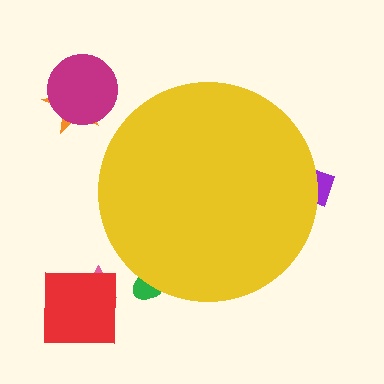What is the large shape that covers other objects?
A yellow circle.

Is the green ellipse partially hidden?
Yes, the green ellipse is partially hidden behind the yellow circle.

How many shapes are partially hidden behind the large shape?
2 shapes are partially hidden.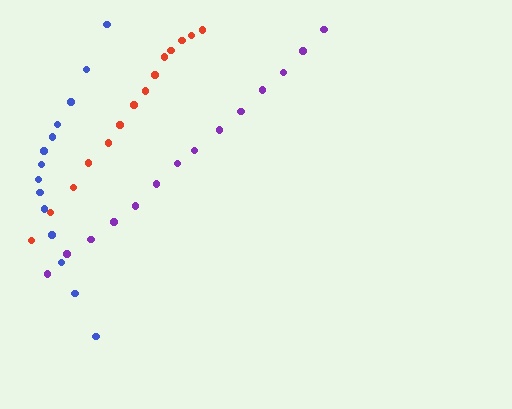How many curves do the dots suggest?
There are 3 distinct paths.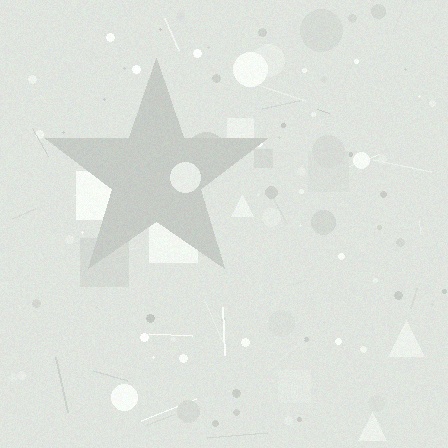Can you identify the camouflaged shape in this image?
The camouflaged shape is a star.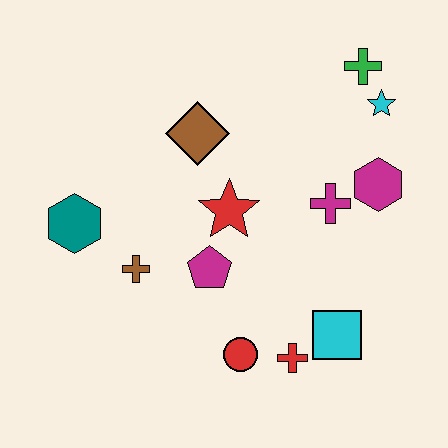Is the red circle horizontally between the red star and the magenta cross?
Yes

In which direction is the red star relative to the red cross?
The red star is above the red cross.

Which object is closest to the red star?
The magenta pentagon is closest to the red star.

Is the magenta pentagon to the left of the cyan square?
Yes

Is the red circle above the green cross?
No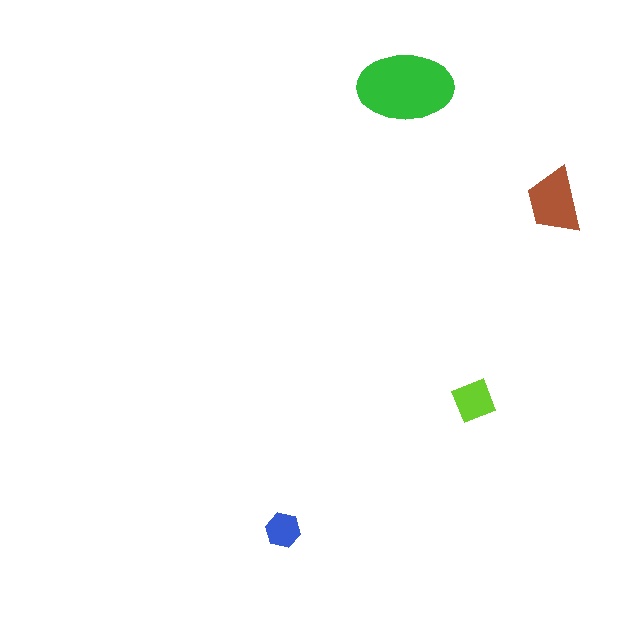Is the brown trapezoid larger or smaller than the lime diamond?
Larger.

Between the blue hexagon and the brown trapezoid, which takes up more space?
The brown trapezoid.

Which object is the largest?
The green ellipse.